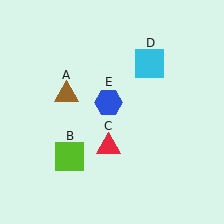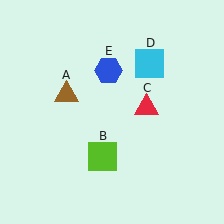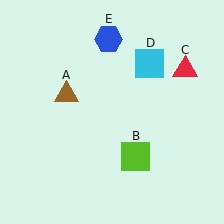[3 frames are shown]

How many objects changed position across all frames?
3 objects changed position: lime square (object B), red triangle (object C), blue hexagon (object E).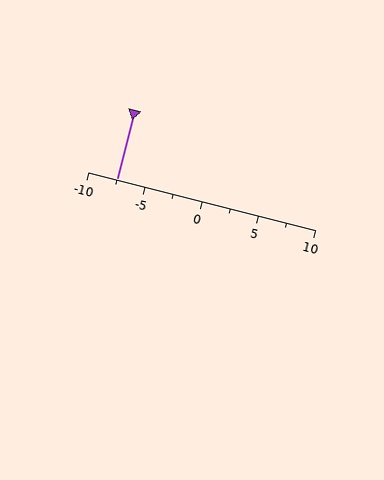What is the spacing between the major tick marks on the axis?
The major ticks are spaced 5 apart.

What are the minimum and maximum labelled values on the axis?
The axis runs from -10 to 10.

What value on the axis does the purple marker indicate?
The marker indicates approximately -7.5.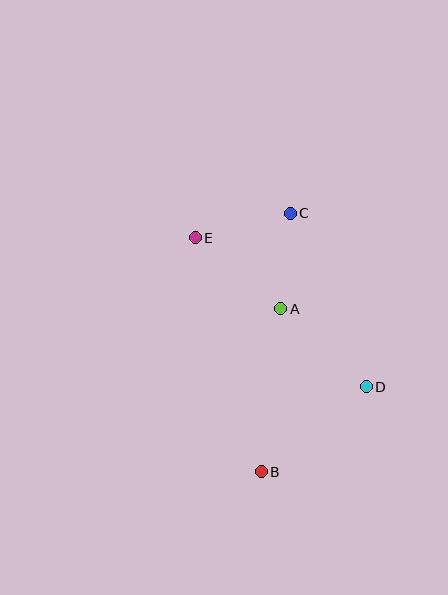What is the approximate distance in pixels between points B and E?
The distance between B and E is approximately 243 pixels.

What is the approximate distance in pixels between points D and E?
The distance between D and E is approximately 227 pixels.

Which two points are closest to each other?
Points A and C are closest to each other.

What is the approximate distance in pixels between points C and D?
The distance between C and D is approximately 190 pixels.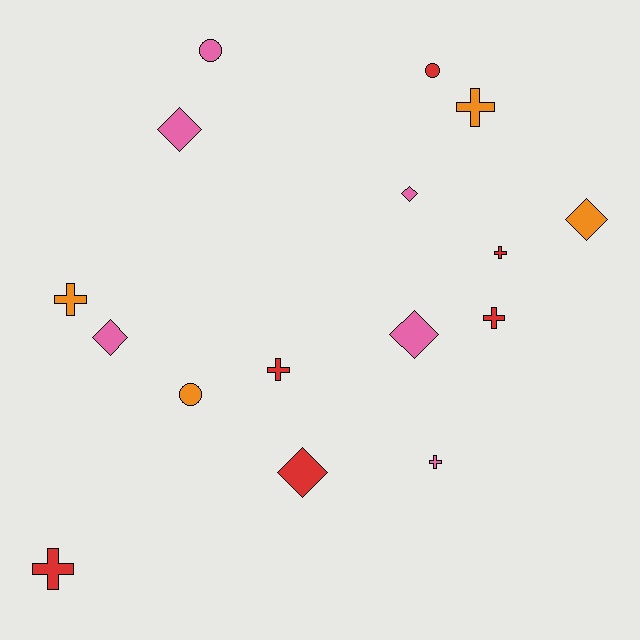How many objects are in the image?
There are 16 objects.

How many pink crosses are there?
There is 1 pink cross.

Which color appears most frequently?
Pink, with 6 objects.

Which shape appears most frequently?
Cross, with 7 objects.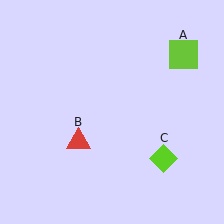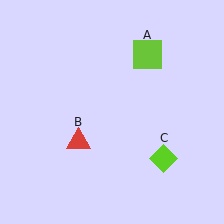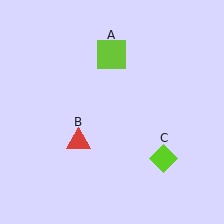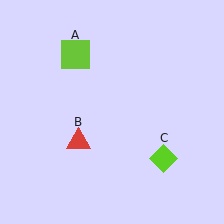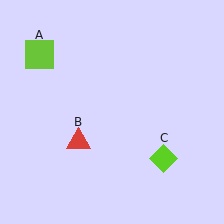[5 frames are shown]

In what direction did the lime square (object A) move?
The lime square (object A) moved left.